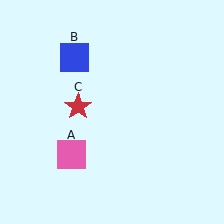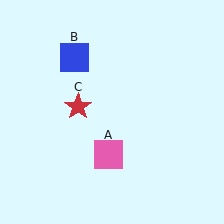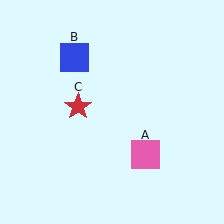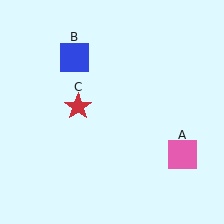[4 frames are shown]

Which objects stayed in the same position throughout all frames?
Blue square (object B) and red star (object C) remained stationary.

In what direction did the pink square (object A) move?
The pink square (object A) moved right.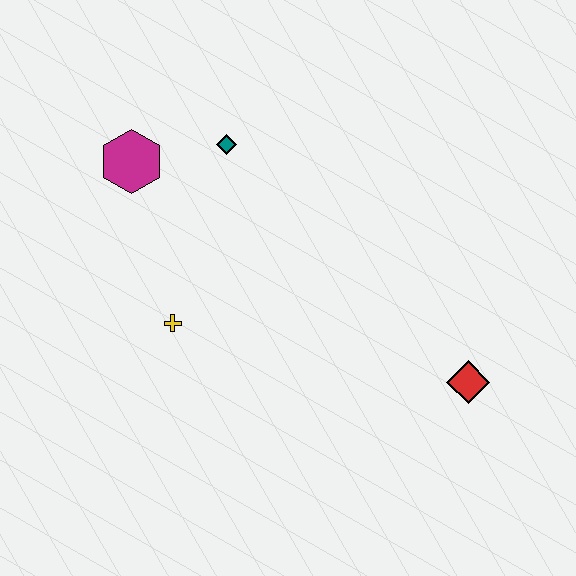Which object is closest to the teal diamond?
The magenta hexagon is closest to the teal diamond.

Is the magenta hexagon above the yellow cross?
Yes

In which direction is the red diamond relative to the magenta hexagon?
The red diamond is to the right of the magenta hexagon.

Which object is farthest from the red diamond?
The magenta hexagon is farthest from the red diamond.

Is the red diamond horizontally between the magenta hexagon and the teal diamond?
No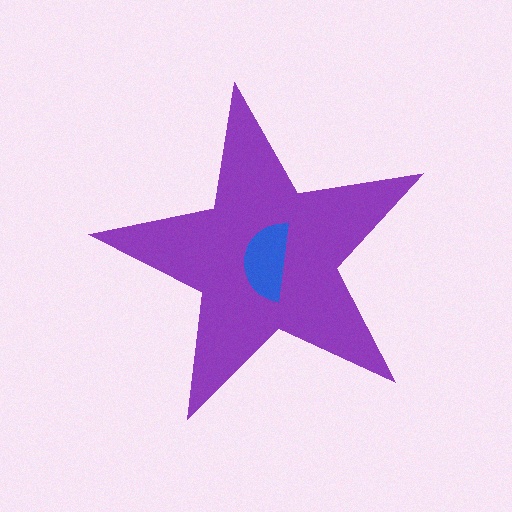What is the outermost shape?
The purple star.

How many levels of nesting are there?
2.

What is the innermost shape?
The blue semicircle.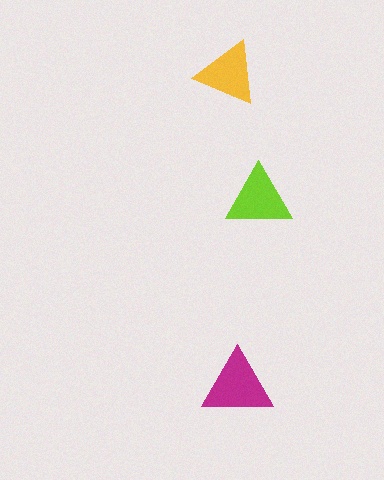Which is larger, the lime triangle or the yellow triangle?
The lime one.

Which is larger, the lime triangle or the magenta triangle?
The magenta one.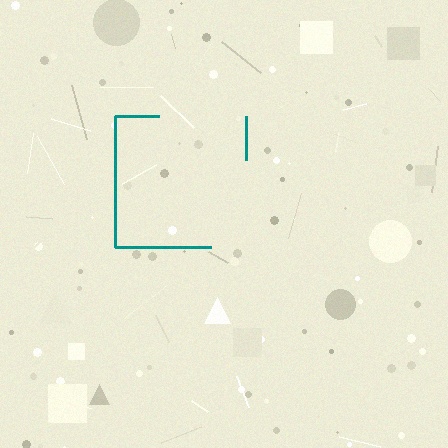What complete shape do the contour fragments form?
The contour fragments form a square.